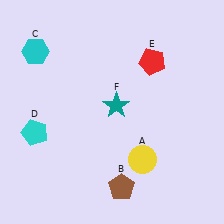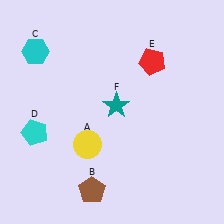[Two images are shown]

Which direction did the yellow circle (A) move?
The yellow circle (A) moved left.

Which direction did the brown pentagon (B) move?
The brown pentagon (B) moved left.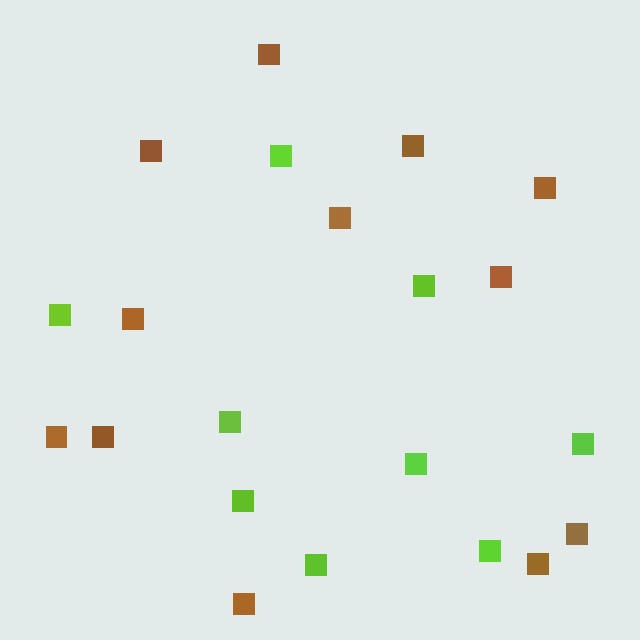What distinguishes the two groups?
There are 2 groups: one group of lime squares (9) and one group of brown squares (12).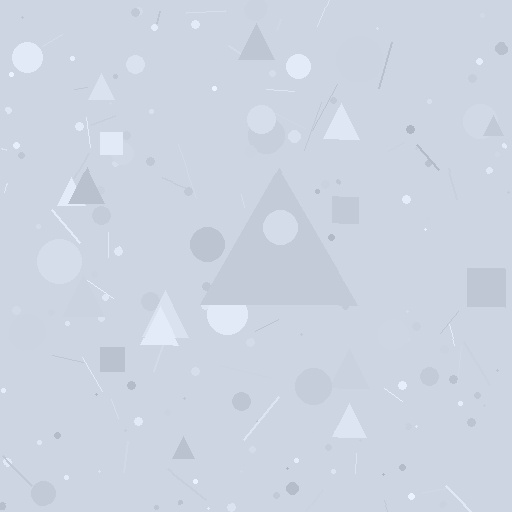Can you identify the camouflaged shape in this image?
The camouflaged shape is a triangle.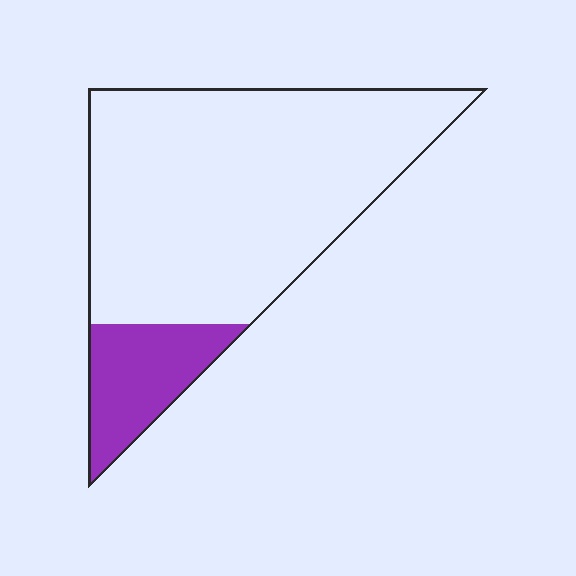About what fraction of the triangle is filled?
About one sixth (1/6).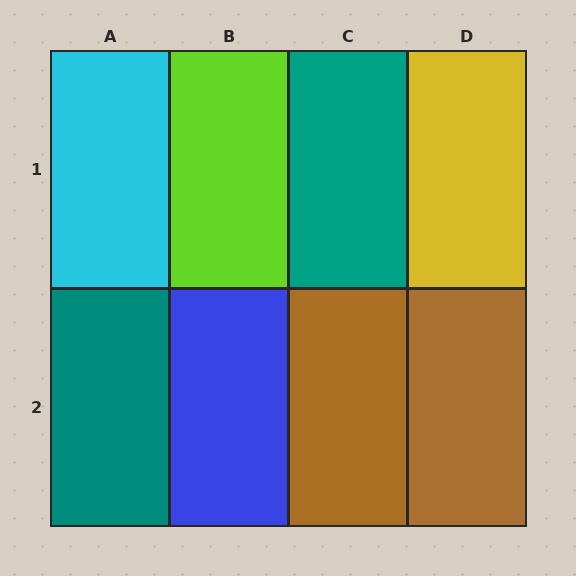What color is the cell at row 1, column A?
Cyan.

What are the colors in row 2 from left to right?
Teal, blue, brown, brown.